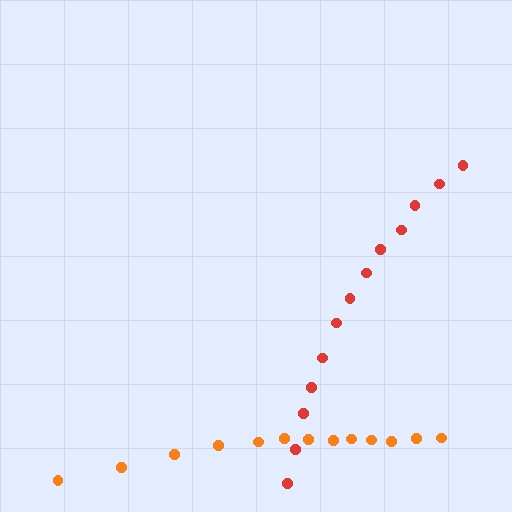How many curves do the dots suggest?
There are 2 distinct paths.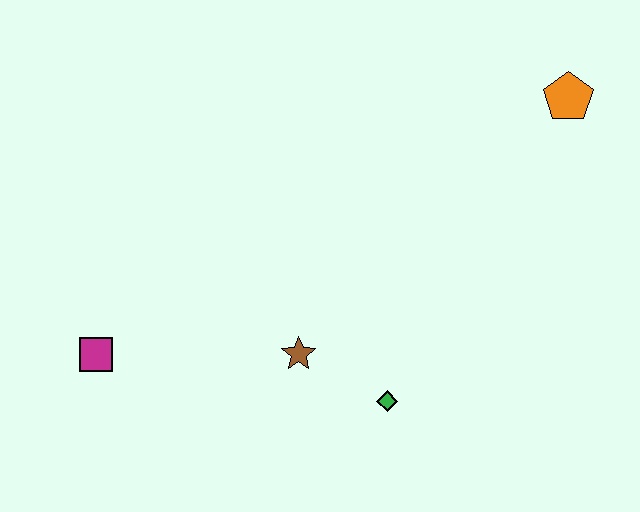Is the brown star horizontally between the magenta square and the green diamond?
Yes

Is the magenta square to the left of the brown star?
Yes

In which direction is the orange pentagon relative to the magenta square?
The orange pentagon is to the right of the magenta square.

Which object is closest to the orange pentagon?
The green diamond is closest to the orange pentagon.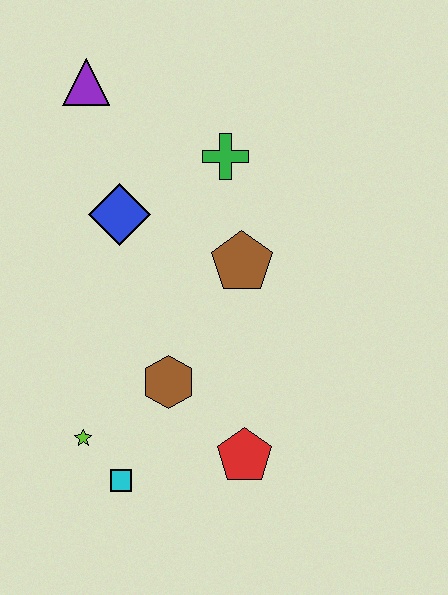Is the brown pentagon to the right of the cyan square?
Yes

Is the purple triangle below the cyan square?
No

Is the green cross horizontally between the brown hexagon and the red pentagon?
Yes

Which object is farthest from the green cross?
The cyan square is farthest from the green cross.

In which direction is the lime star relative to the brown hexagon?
The lime star is to the left of the brown hexagon.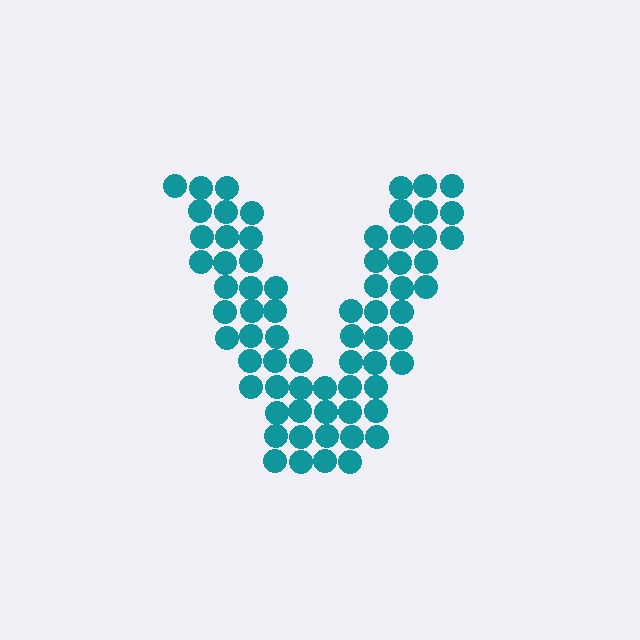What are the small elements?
The small elements are circles.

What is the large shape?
The large shape is the letter V.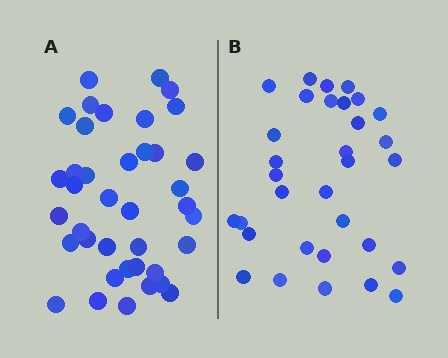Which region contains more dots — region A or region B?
Region A (the left region) has more dots.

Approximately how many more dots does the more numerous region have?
Region A has roughly 8 or so more dots than region B.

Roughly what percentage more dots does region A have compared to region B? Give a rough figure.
About 20% more.